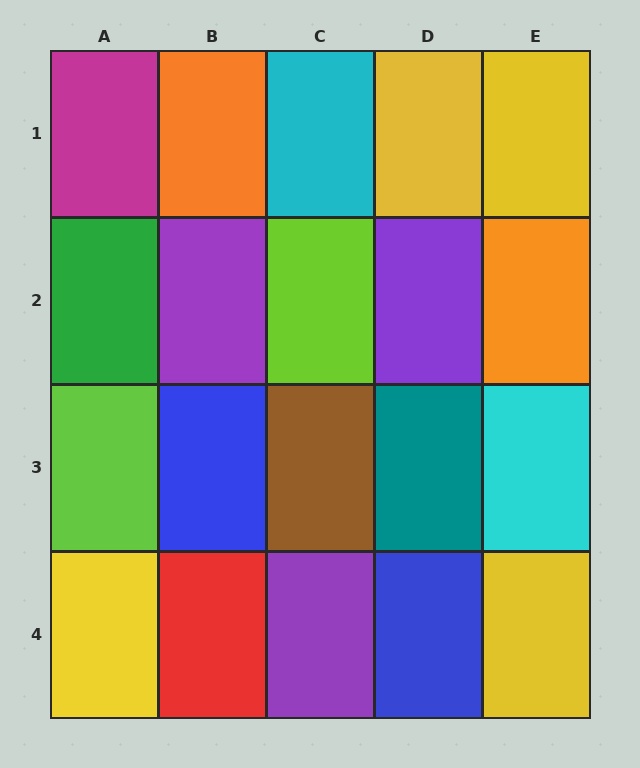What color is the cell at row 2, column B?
Purple.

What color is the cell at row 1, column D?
Yellow.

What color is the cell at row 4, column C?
Purple.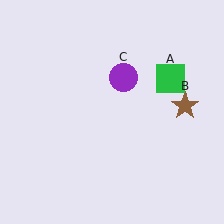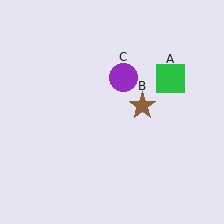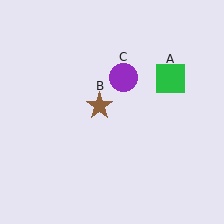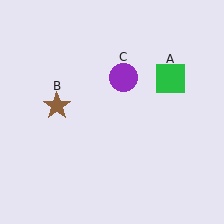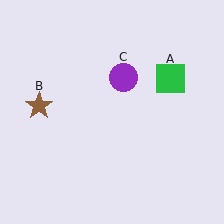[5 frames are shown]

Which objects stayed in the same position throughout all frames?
Green square (object A) and purple circle (object C) remained stationary.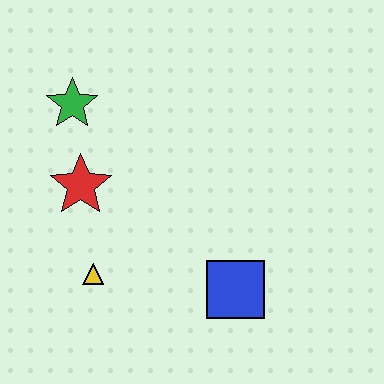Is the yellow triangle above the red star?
No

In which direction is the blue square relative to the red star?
The blue square is to the right of the red star.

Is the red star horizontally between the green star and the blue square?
Yes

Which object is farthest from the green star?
The blue square is farthest from the green star.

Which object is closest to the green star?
The red star is closest to the green star.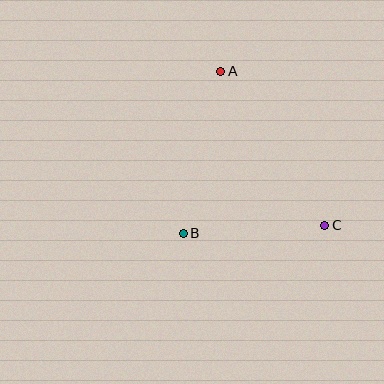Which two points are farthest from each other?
Points A and C are farthest from each other.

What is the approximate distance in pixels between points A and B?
The distance between A and B is approximately 166 pixels.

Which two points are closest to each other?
Points B and C are closest to each other.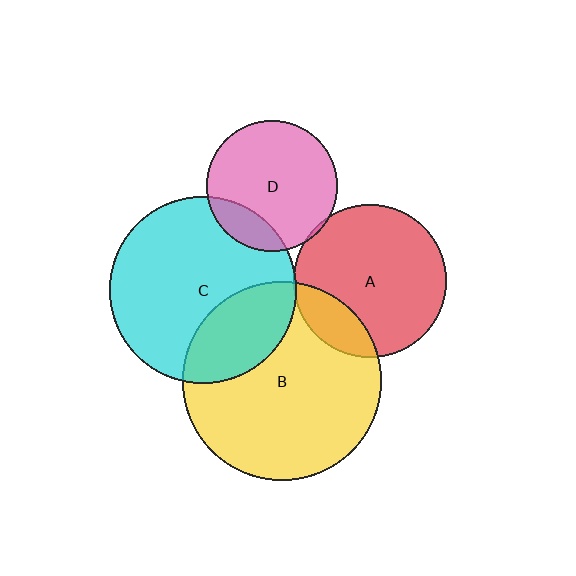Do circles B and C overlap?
Yes.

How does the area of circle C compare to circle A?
Approximately 1.5 times.